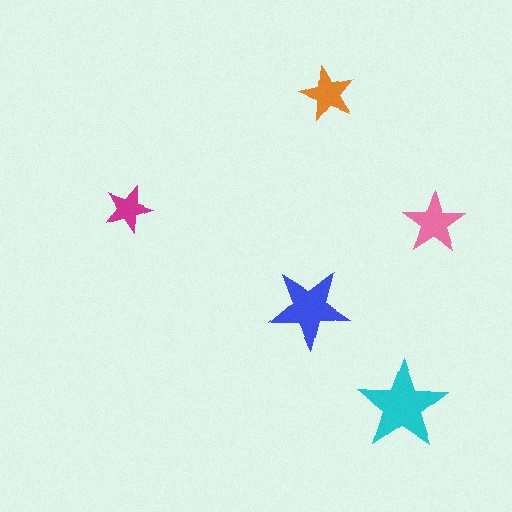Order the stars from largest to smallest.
the cyan one, the blue one, the pink one, the orange one, the magenta one.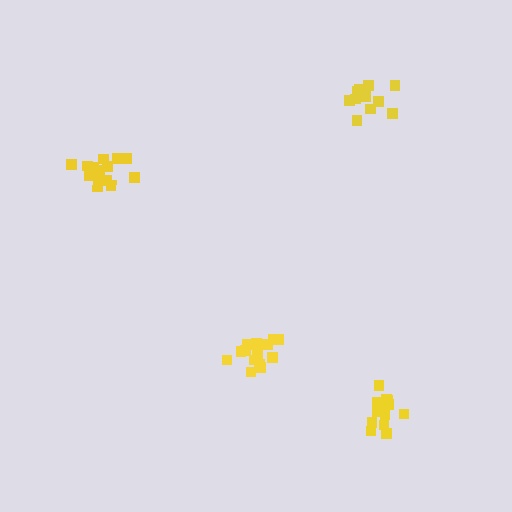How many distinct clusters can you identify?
There are 4 distinct clusters.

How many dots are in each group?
Group 1: 13 dots, Group 2: 15 dots, Group 3: 14 dots, Group 4: 15 dots (57 total).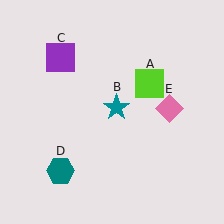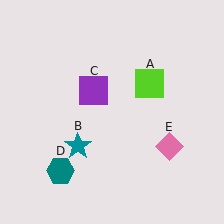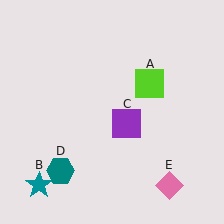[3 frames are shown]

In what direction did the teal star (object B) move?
The teal star (object B) moved down and to the left.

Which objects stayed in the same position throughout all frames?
Lime square (object A) and teal hexagon (object D) remained stationary.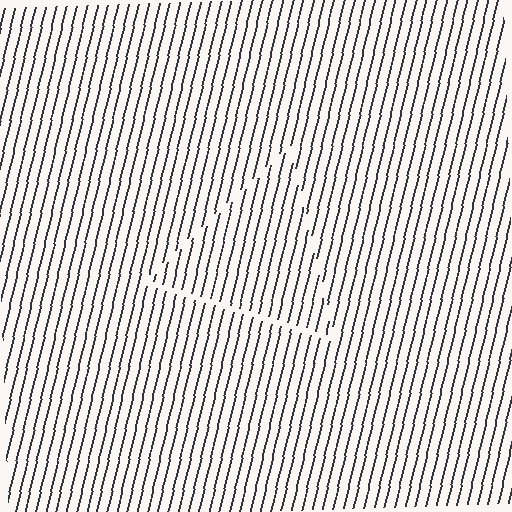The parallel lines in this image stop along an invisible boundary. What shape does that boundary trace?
An illusory triangle. The interior of the shape contains the same grating, shifted by half a period — the contour is defined by the phase discontinuity where line-ends from the inner and outer gratings abut.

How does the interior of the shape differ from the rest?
The interior of the shape contains the same grating, shifted by half a period — the contour is defined by the phase discontinuity where line-ends from the inner and outer gratings abut.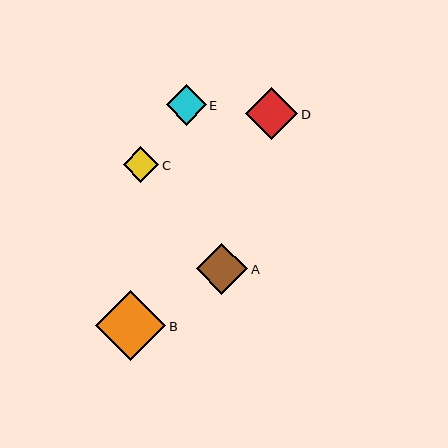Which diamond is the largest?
Diamond B is the largest with a size of approximately 70 pixels.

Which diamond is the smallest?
Diamond C is the smallest with a size of approximately 35 pixels.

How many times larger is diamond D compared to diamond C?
Diamond D is approximately 1.5 times the size of diamond C.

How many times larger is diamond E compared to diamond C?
Diamond E is approximately 1.1 times the size of diamond C.